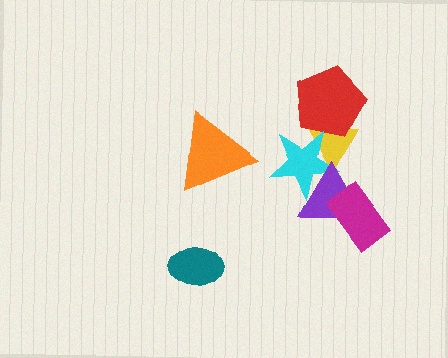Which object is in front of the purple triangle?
The magenta rectangle is in front of the purple triangle.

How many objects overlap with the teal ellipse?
0 objects overlap with the teal ellipse.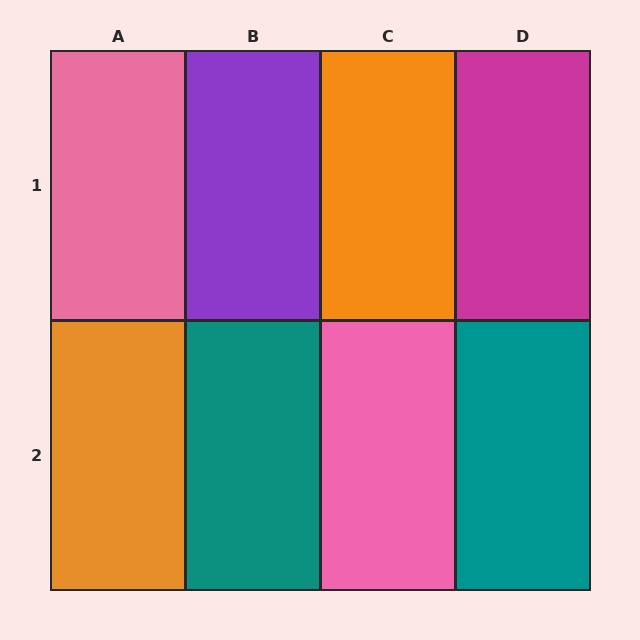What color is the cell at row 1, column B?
Purple.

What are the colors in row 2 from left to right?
Orange, teal, pink, teal.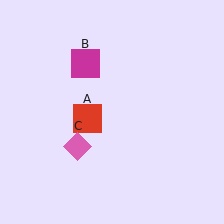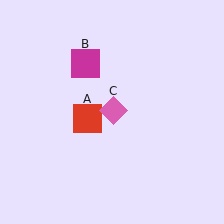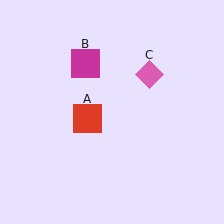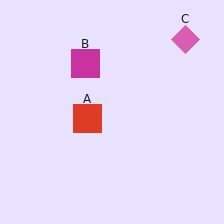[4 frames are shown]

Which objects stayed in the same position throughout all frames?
Red square (object A) and magenta square (object B) remained stationary.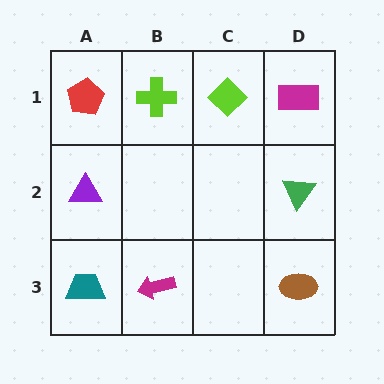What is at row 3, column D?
A brown ellipse.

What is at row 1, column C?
A lime diamond.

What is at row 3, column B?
A magenta arrow.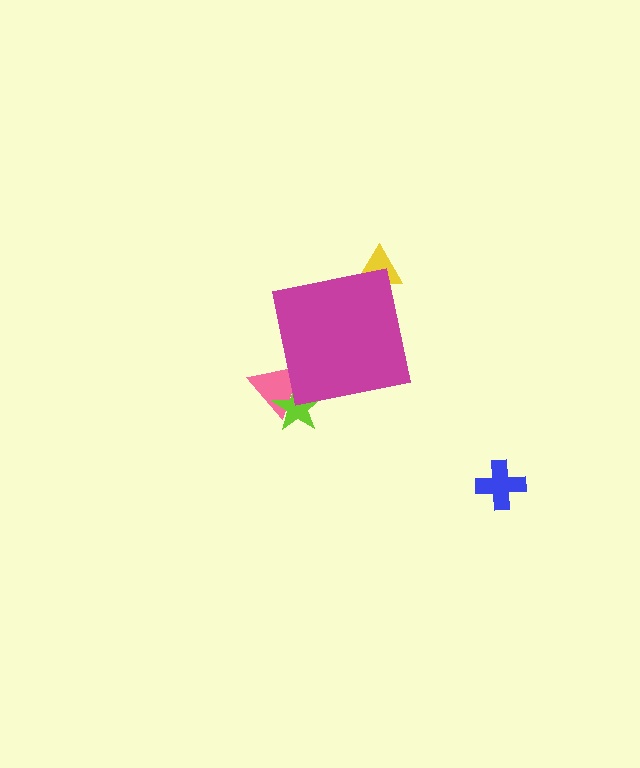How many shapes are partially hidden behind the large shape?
3 shapes are partially hidden.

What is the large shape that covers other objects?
A magenta square.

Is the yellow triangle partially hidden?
Yes, the yellow triangle is partially hidden behind the magenta square.